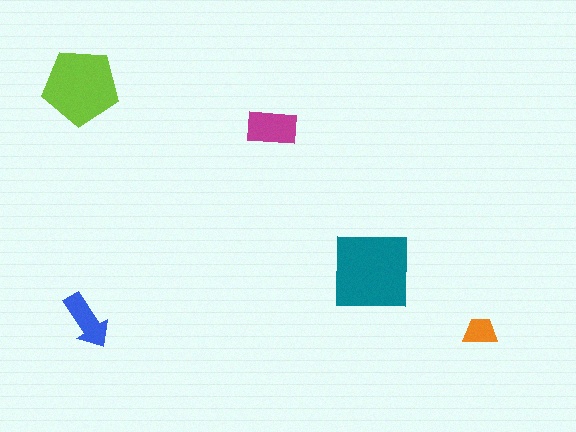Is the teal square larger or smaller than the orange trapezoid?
Larger.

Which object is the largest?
The teal square.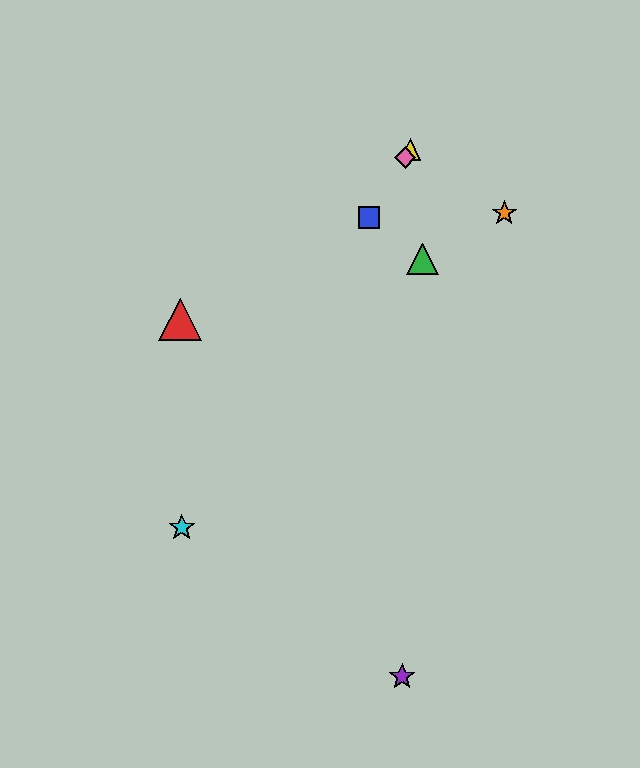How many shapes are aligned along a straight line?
4 shapes (the blue square, the yellow triangle, the cyan star, the pink diamond) are aligned along a straight line.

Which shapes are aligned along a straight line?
The blue square, the yellow triangle, the cyan star, the pink diamond are aligned along a straight line.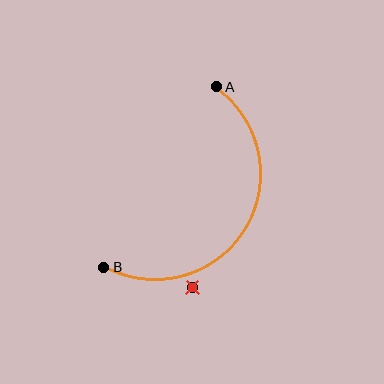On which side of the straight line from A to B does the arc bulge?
The arc bulges to the right of the straight line connecting A and B.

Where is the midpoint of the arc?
The arc midpoint is the point on the curve farthest from the straight line joining A and B. It sits to the right of that line.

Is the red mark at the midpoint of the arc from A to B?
No — the red mark does not lie on the arc at all. It sits slightly outside the curve.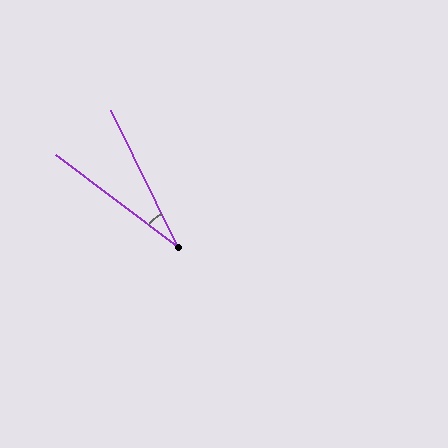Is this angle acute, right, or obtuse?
It is acute.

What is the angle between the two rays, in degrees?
Approximately 27 degrees.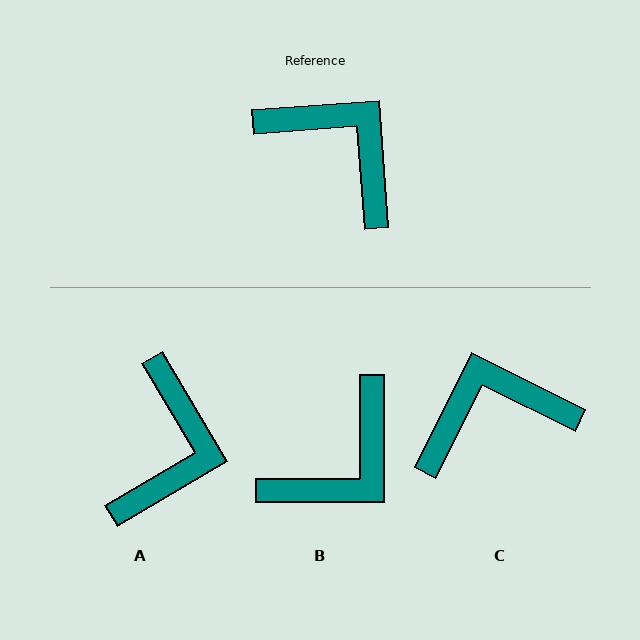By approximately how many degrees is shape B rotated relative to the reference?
Approximately 94 degrees clockwise.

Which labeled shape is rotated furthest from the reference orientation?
B, about 94 degrees away.